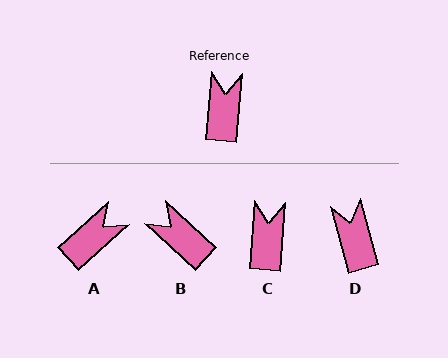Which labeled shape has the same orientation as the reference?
C.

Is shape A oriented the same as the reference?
No, it is off by about 43 degrees.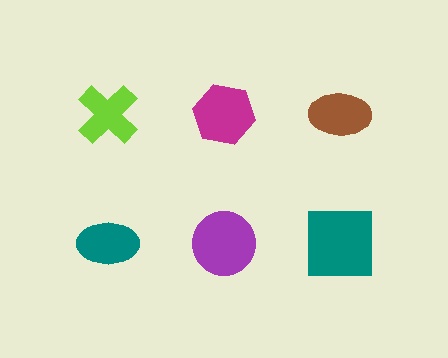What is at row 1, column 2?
A magenta hexagon.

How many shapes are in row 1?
3 shapes.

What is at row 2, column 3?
A teal square.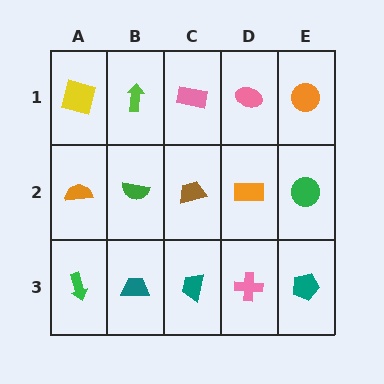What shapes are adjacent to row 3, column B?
A green semicircle (row 2, column B), a green arrow (row 3, column A), a teal trapezoid (row 3, column C).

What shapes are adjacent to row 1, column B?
A green semicircle (row 2, column B), a yellow square (row 1, column A), a pink rectangle (row 1, column C).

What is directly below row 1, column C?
A brown trapezoid.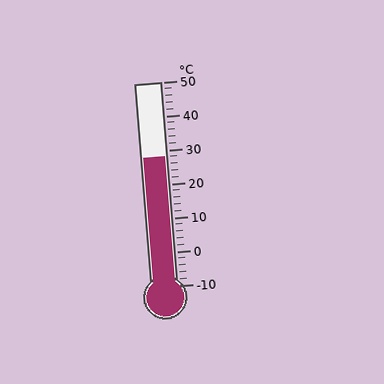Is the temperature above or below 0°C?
The temperature is above 0°C.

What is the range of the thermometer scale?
The thermometer scale ranges from -10°C to 50°C.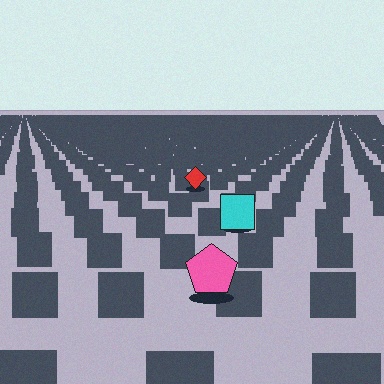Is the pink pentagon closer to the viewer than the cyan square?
Yes. The pink pentagon is closer — you can tell from the texture gradient: the ground texture is coarser near it.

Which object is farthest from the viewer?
The red diamond is farthest from the viewer. It appears smaller and the ground texture around it is denser.